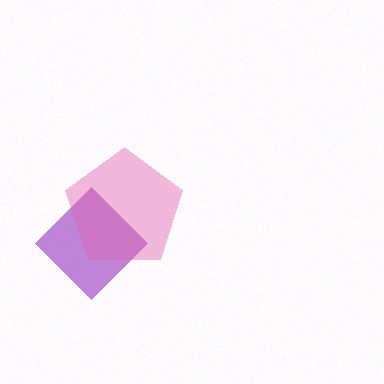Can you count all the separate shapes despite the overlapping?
Yes, there are 2 separate shapes.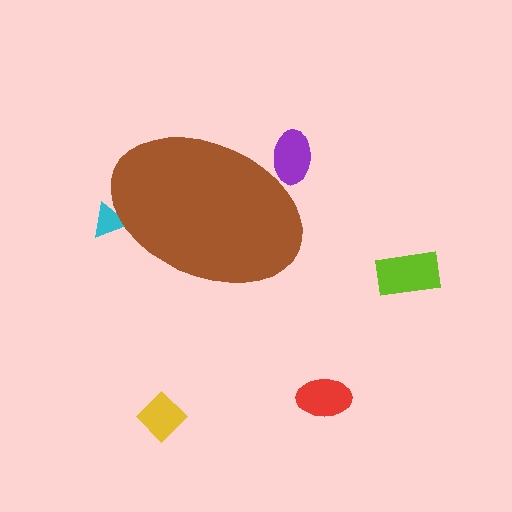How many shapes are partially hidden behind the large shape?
2 shapes are partially hidden.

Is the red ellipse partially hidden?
No, the red ellipse is fully visible.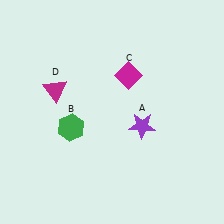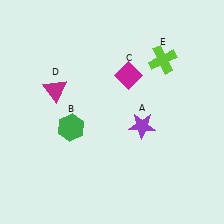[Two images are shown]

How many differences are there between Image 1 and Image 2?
There is 1 difference between the two images.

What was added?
A lime cross (E) was added in Image 2.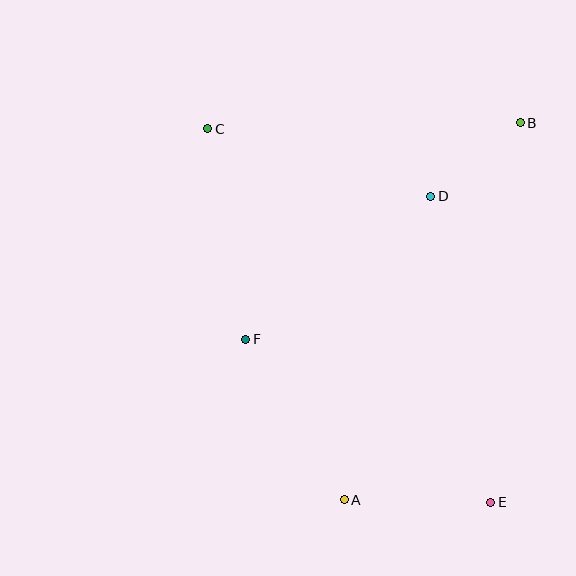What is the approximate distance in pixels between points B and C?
The distance between B and C is approximately 313 pixels.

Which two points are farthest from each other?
Points C and E are farthest from each other.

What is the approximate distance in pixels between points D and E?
The distance between D and E is approximately 312 pixels.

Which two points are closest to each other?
Points B and D are closest to each other.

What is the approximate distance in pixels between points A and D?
The distance between A and D is approximately 315 pixels.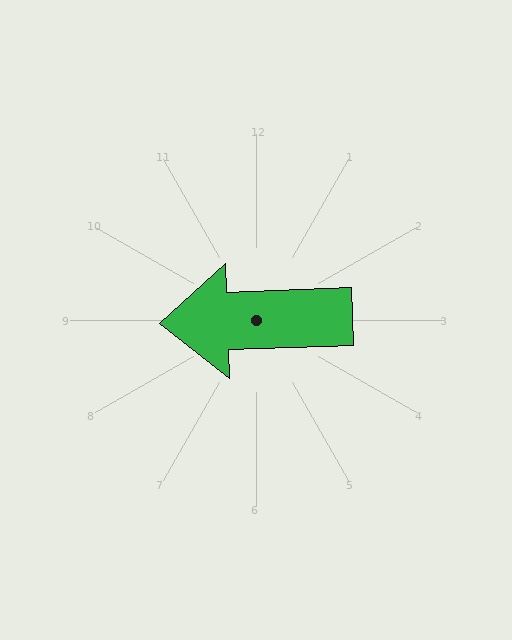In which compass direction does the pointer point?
West.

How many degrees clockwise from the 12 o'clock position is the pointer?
Approximately 268 degrees.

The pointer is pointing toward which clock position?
Roughly 9 o'clock.